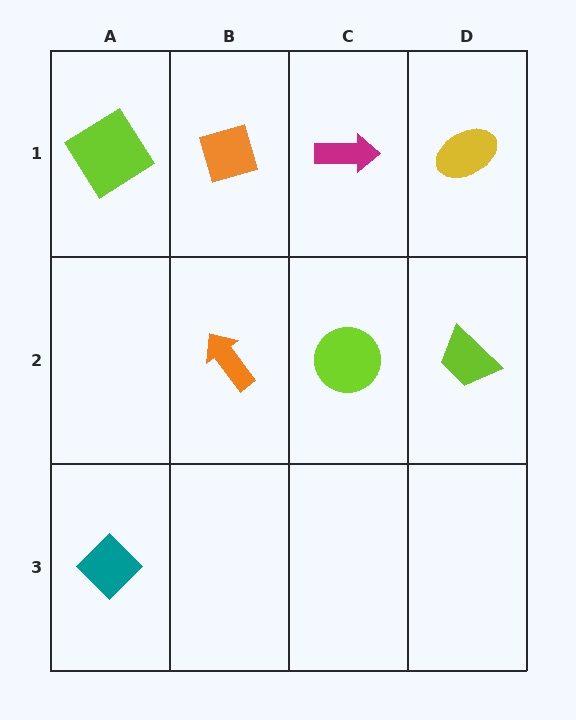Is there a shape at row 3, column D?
No, that cell is empty.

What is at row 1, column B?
An orange diamond.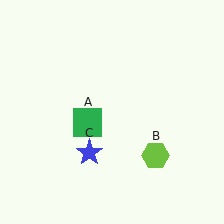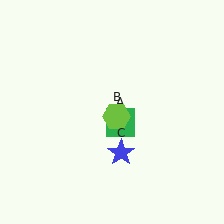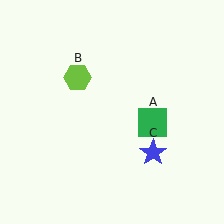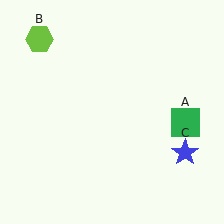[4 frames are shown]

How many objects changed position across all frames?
3 objects changed position: green square (object A), lime hexagon (object B), blue star (object C).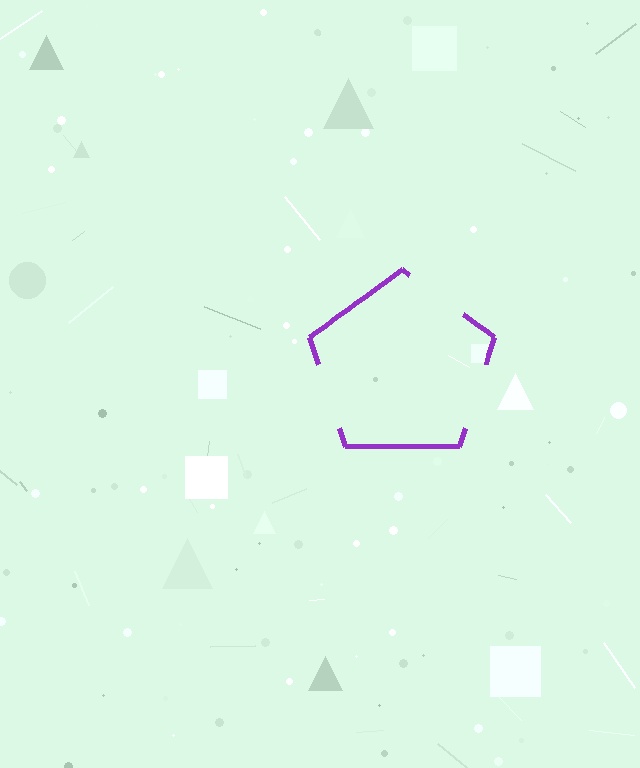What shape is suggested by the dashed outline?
The dashed outline suggests a pentagon.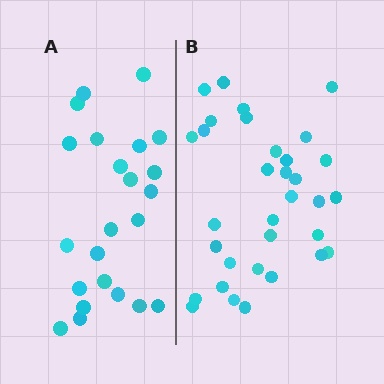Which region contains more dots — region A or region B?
Region B (the right region) has more dots.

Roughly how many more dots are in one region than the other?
Region B has roughly 10 or so more dots than region A.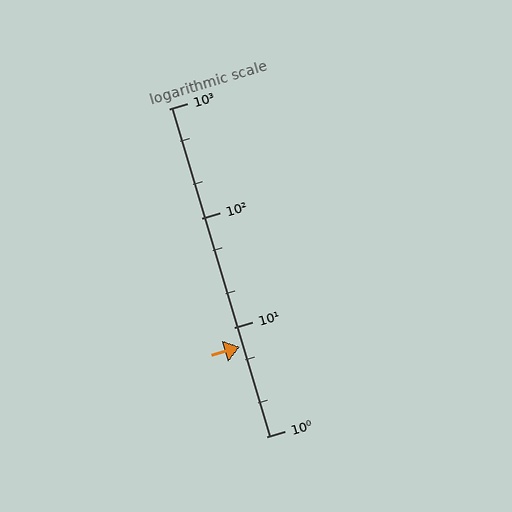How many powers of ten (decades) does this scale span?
The scale spans 3 decades, from 1 to 1000.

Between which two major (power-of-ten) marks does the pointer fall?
The pointer is between 1 and 10.